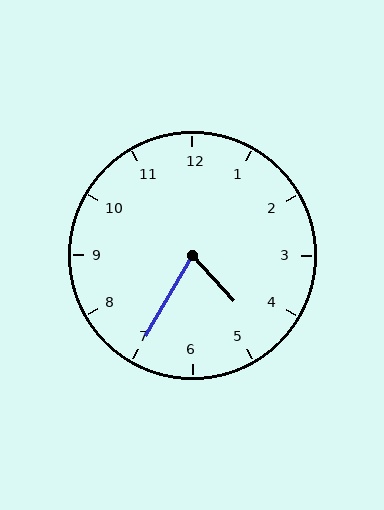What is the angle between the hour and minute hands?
Approximately 72 degrees.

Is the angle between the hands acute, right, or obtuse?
It is acute.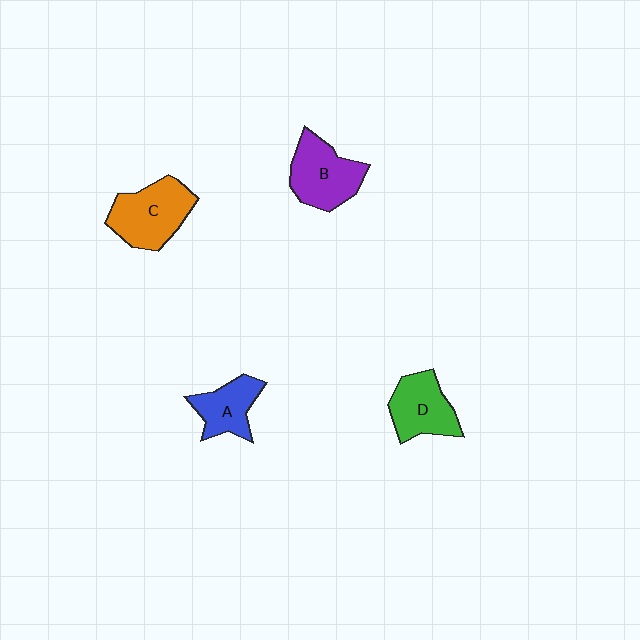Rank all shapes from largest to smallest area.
From largest to smallest: C (orange), B (purple), D (green), A (blue).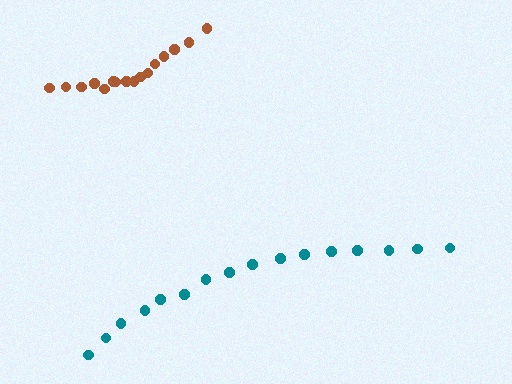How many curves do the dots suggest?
There are 2 distinct paths.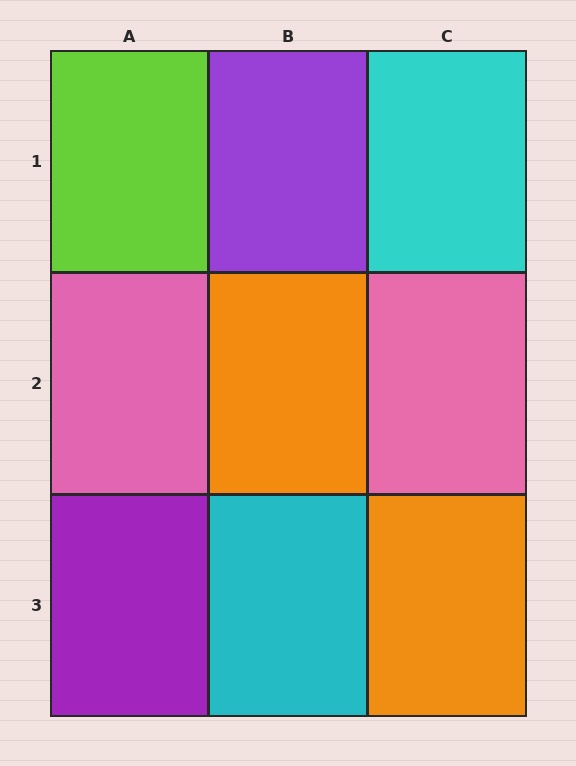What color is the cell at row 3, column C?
Orange.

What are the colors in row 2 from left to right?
Pink, orange, pink.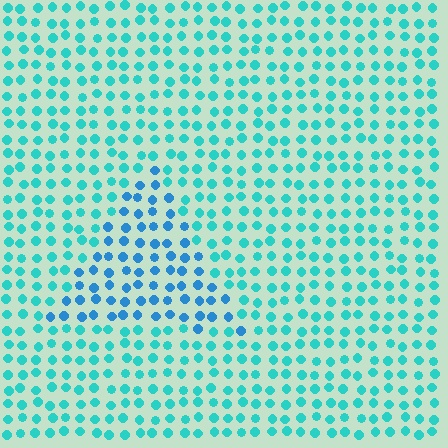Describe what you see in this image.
The image is filled with small cyan elements in a uniform arrangement. A triangle-shaped region is visible where the elements are tinted to a slightly different hue, forming a subtle color boundary.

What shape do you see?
I see a triangle.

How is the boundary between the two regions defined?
The boundary is defined purely by a slight shift in hue (about 30 degrees). Spacing, size, and orientation are identical on both sides.